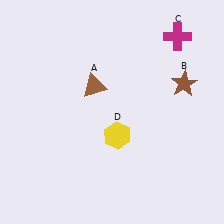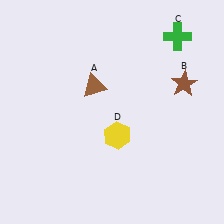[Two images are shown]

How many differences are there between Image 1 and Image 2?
There is 1 difference between the two images.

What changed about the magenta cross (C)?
In Image 1, C is magenta. In Image 2, it changed to green.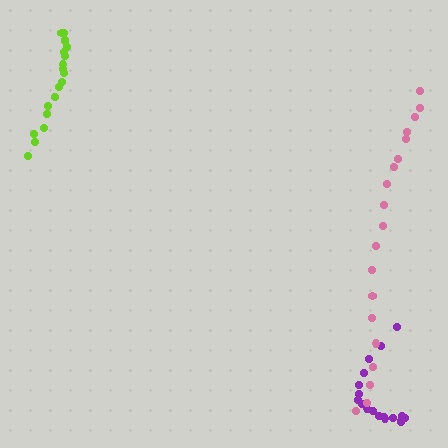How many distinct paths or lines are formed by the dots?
There are 3 distinct paths.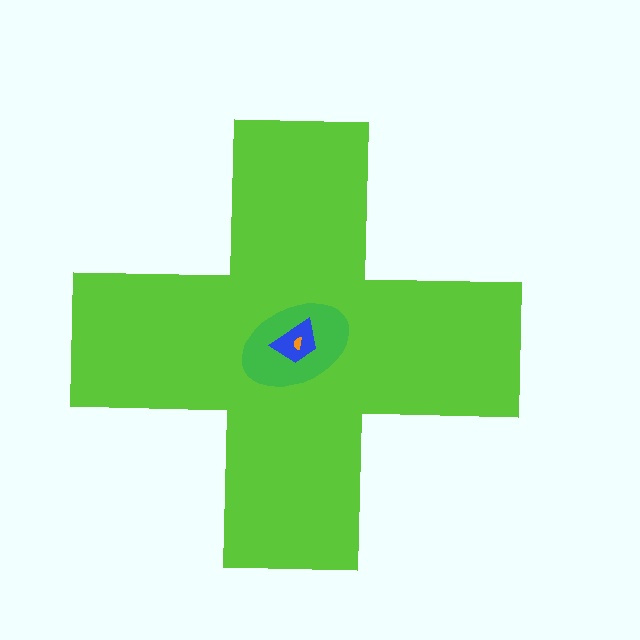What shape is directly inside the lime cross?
The green ellipse.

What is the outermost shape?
The lime cross.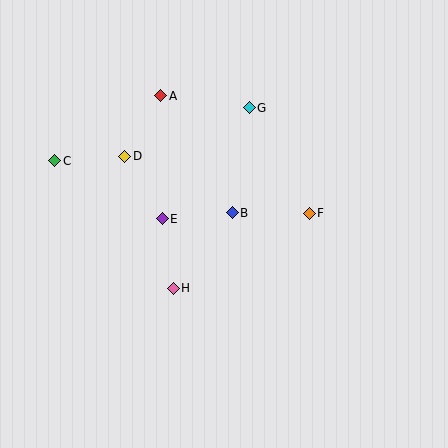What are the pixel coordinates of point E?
Point E is at (162, 219).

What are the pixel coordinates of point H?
Point H is at (173, 288).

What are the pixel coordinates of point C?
Point C is at (55, 161).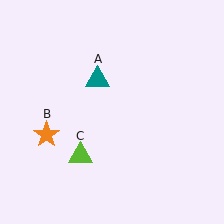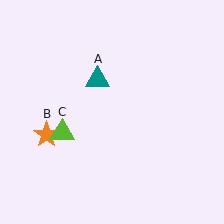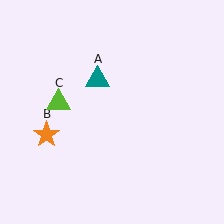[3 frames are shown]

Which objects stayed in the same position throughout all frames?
Teal triangle (object A) and orange star (object B) remained stationary.